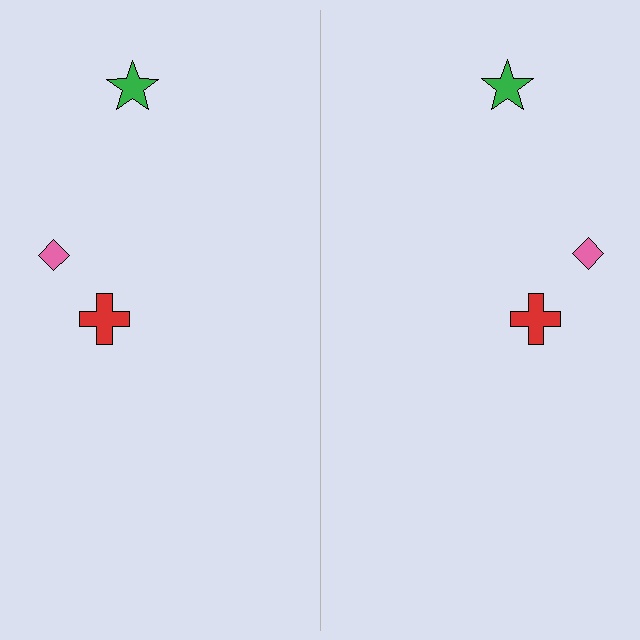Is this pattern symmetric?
Yes, this pattern has bilateral (reflection) symmetry.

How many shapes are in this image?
There are 6 shapes in this image.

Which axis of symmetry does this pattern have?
The pattern has a vertical axis of symmetry running through the center of the image.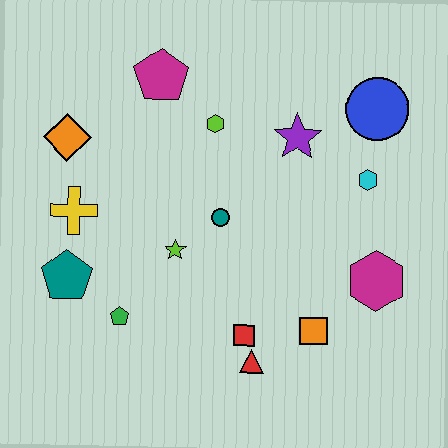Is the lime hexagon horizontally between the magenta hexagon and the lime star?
Yes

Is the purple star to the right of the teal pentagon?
Yes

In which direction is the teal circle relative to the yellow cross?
The teal circle is to the right of the yellow cross.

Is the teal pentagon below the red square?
No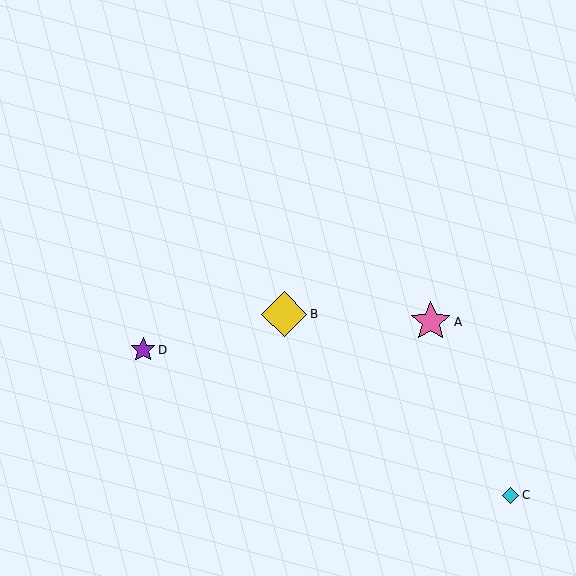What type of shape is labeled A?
Shape A is a pink star.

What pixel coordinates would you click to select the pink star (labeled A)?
Click at (431, 322) to select the pink star A.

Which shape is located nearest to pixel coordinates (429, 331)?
The pink star (labeled A) at (431, 322) is nearest to that location.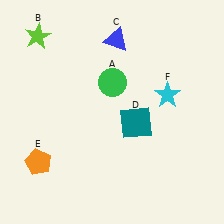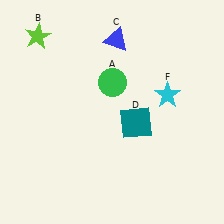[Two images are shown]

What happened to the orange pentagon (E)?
The orange pentagon (E) was removed in Image 2. It was in the bottom-left area of Image 1.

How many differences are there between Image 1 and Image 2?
There is 1 difference between the two images.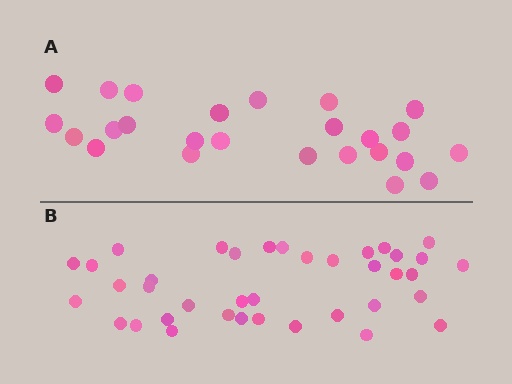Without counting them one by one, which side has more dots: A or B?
Region B (the bottom region) has more dots.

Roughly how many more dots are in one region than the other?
Region B has approximately 15 more dots than region A.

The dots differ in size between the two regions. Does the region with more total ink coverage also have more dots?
No. Region A has more total ink coverage because its dots are larger, but region B actually contains more individual dots. Total area can be misleading — the number of items is what matters here.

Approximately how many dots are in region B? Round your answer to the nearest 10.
About 40 dots. (The exact count is 38, which rounds to 40.)